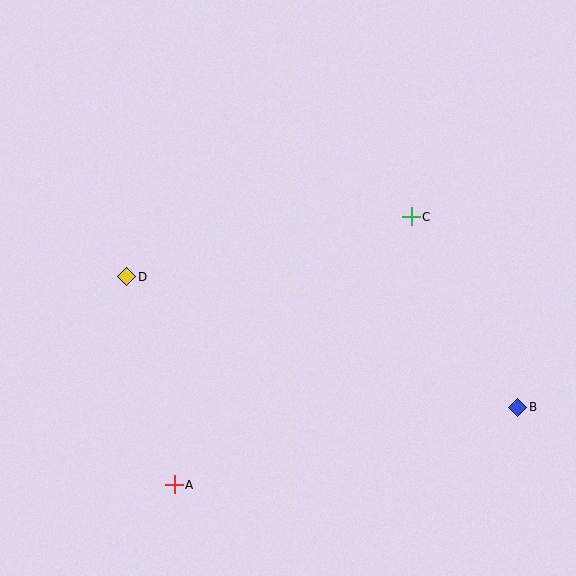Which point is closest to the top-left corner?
Point D is closest to the top-left corner.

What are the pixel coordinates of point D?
Point D is at (127, 277).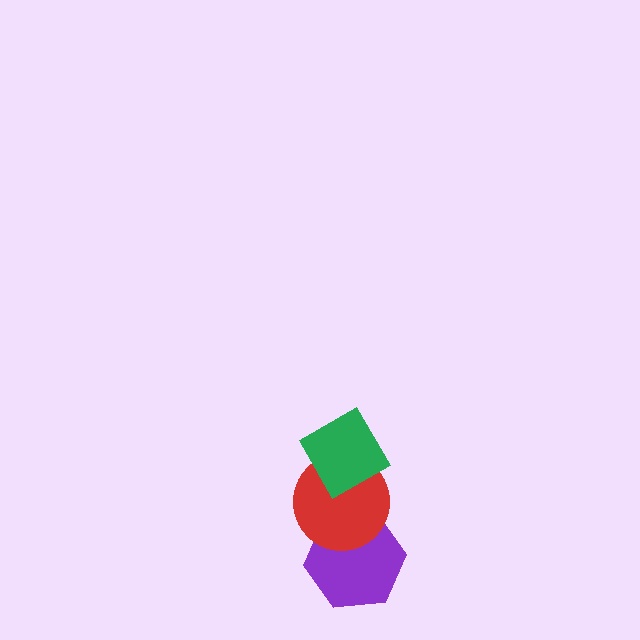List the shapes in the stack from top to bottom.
From top to bottom: the green diamond, the red circle, the purple hexagon.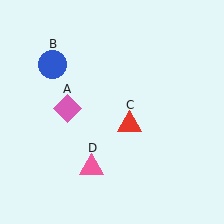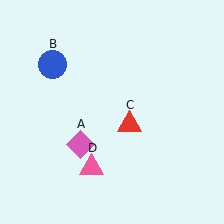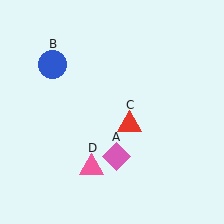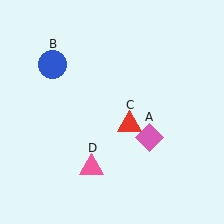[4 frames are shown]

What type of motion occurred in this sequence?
The pink diamond (object A) rotated counterclockwise around the center of the scene.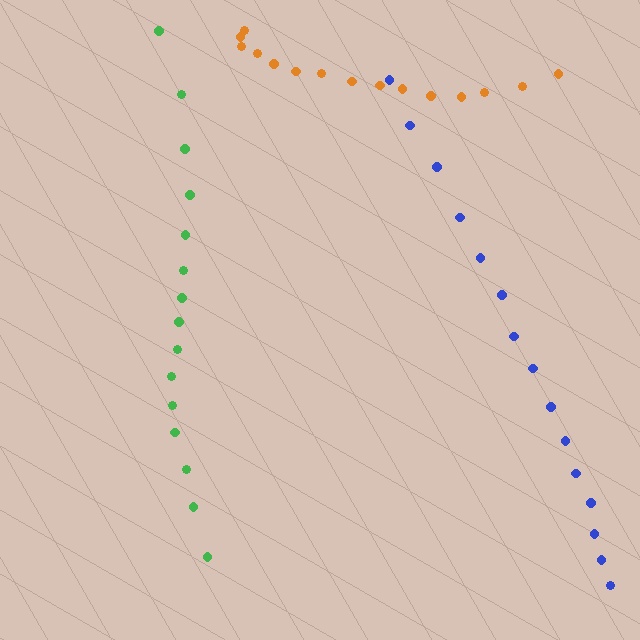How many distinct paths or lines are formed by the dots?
There are 3 distinct paths.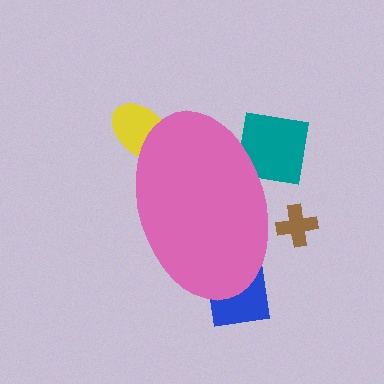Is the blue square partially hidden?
Yes, the blue square is partially hidden behind the pink ellipse.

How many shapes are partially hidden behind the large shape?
4 shapes are partially hidden.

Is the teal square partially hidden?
Yes, the teal square is partially hidden behind the pink ellipse.